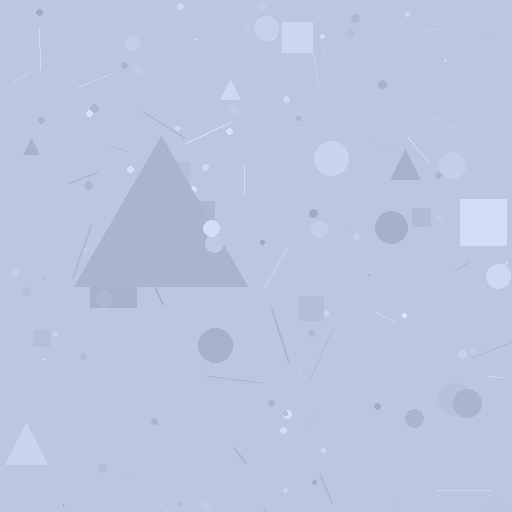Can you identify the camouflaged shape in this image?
The camouflaged shape is a triangle.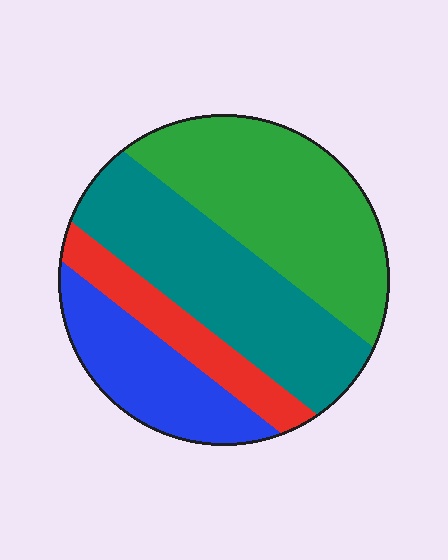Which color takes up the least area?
Red, at roughly 15%.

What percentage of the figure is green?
Green takes up between a third and a half of the figure.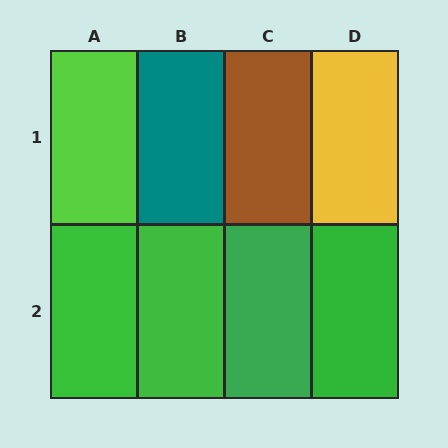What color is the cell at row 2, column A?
Green.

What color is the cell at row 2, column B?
Green.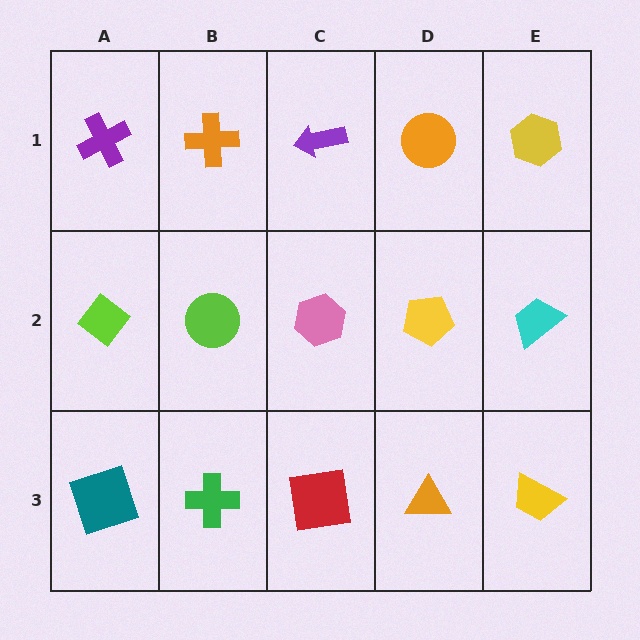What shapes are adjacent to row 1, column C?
A pink hexagon (row 2, column C), an orange cross (row 1, column B), an orange circle (row 1, column D).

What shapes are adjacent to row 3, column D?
A yellow pentagon (row 2, column D), a red square (row 3, column C), a yellow trapezoid (row 3, column E).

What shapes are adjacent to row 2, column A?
A purple cross (row 1, column A), a teal square (row 3, column A), a lime circle (row 2, column B).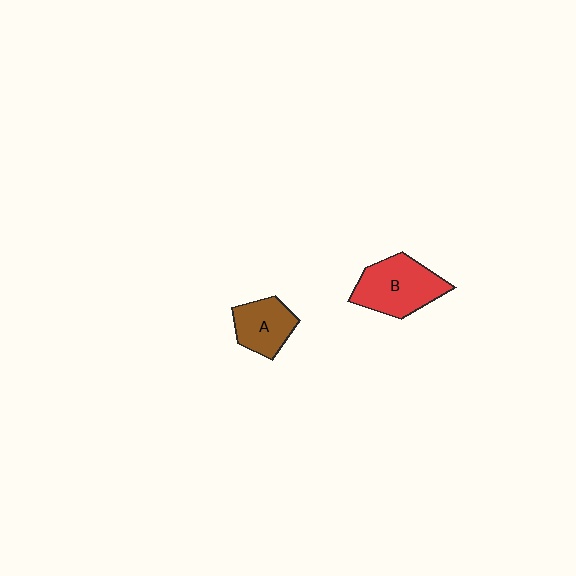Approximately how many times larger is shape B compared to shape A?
Approximately 1.5 times.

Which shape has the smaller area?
Shape A (brown).